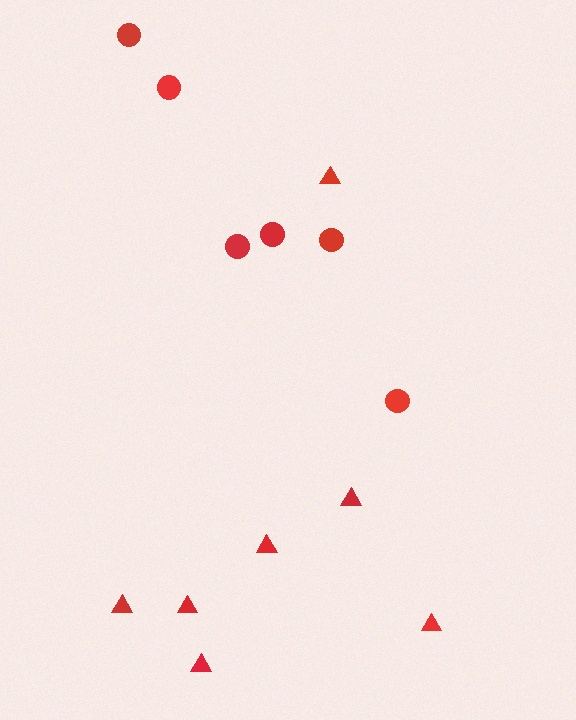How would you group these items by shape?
There are 2 groups: one group of circles (6) and one group of triangles (7).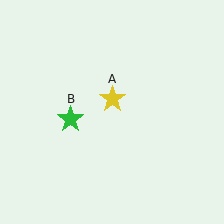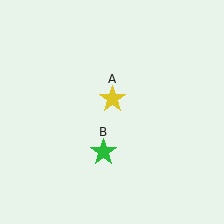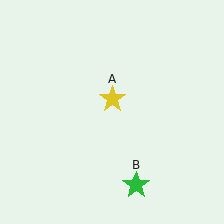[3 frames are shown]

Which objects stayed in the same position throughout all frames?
Yellow star (object A) remained stationary.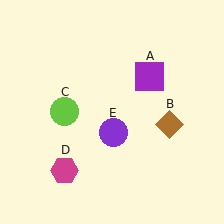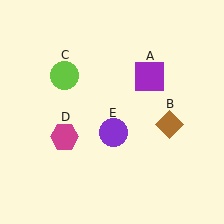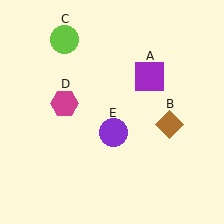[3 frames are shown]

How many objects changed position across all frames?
2 objects changed position: lime circle (object C), magenta hexagon (object D).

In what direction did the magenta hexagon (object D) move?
The magenta hexagon (object D) moved up.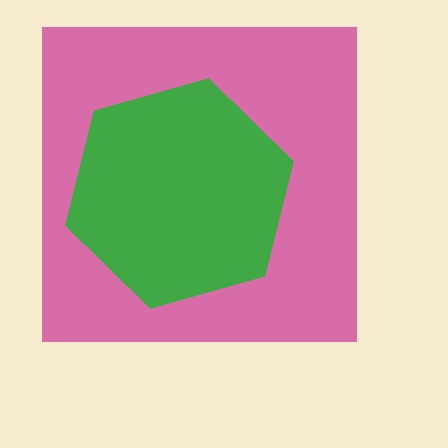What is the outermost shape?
The pink square.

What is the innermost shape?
The green hexagon.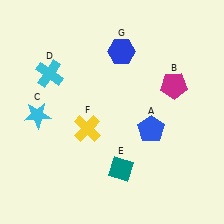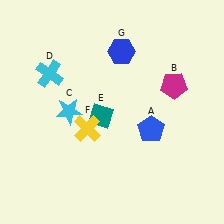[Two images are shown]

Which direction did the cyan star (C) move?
The cyan star (C) moved right.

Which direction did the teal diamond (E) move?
The teal diamond (E) moved up.